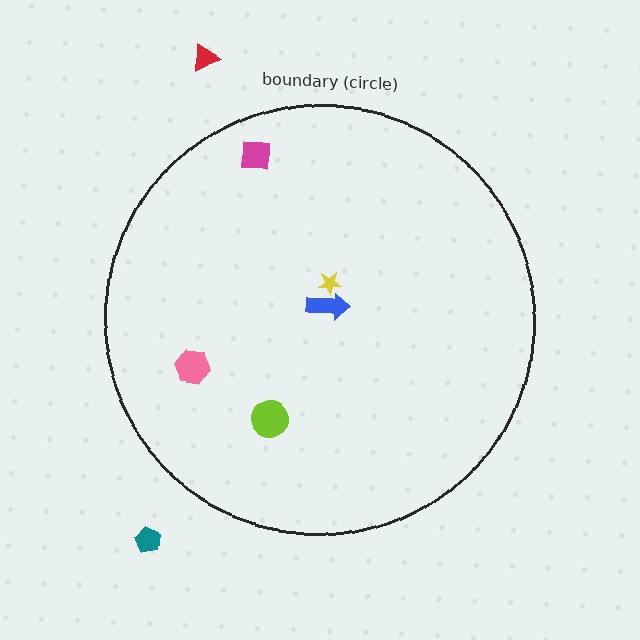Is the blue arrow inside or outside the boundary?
Inside.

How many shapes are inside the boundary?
5 inside, 2 outside.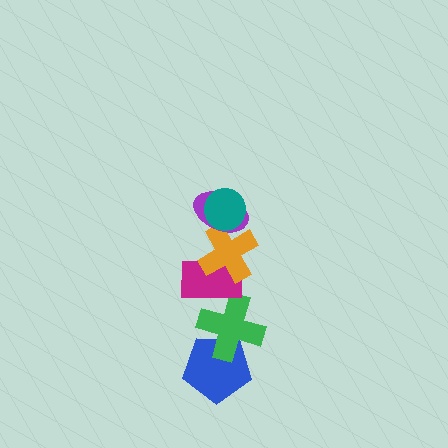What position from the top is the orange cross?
The orange cross is 3rd from the top.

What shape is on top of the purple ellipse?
The teal circle is on top of the purple ellipse.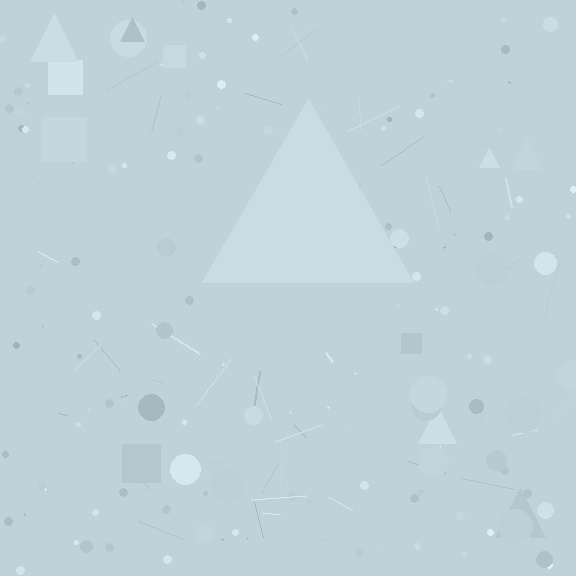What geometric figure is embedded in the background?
A triangle is embedded in the background.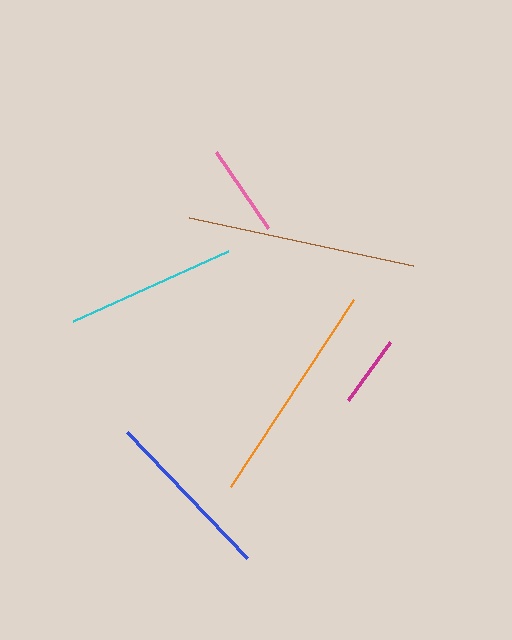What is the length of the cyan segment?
The cyan segment is approximately 170 pixels long.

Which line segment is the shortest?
The magenta line is the shortest at approximately 72 pixels.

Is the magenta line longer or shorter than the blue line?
The blue line is longer than the magenta line.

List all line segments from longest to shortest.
From longest to shortest: brown, orange, blue, cyan, pink, magenta.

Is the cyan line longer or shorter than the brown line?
The brown line is longer than the cyan line.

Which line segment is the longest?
The brown line is the longest at approximately 229 pixels.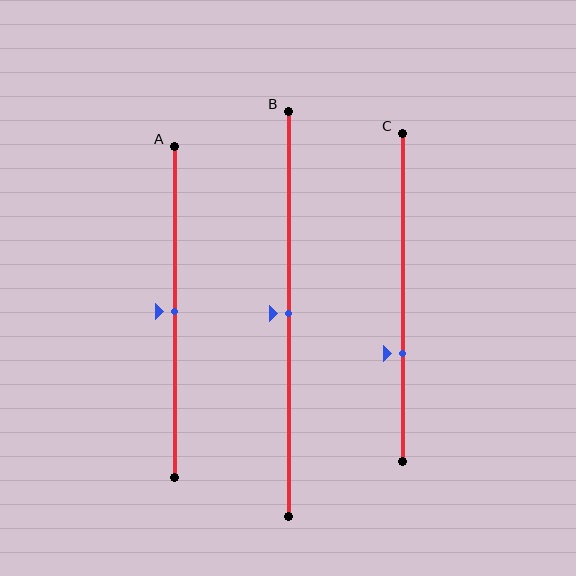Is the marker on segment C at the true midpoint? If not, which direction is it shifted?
No, the marker on segment C is shifted downward by about 17% of the segment length.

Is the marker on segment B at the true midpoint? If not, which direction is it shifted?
Yes, the marker on segment B is at the true midpoint.